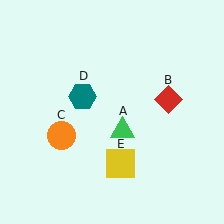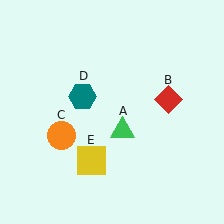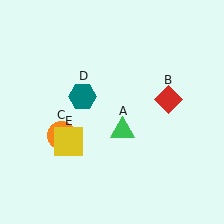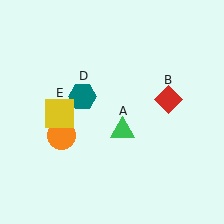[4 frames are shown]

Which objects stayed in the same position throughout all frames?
Green triangle (object A) and red diamond (object B) and orange circle (object C) and teal hexagon (object D) remained stationary.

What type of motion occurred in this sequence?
The yellow square (object E) rotated clockwise around the center of the scene.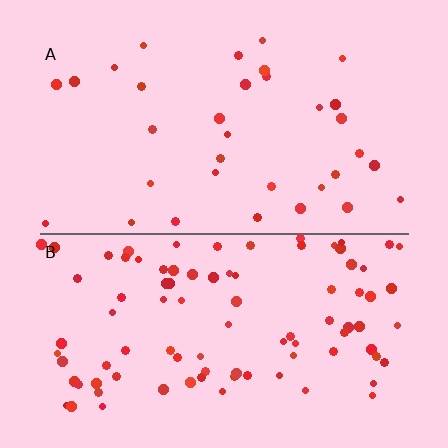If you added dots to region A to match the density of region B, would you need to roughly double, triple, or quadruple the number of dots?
Approximately triple.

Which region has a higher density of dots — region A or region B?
B (the bottom).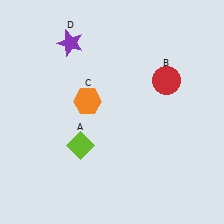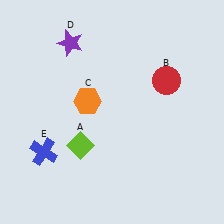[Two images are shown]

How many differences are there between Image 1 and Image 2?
There is 1 difference between the two images.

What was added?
A blue cross (E) was added in Image 2.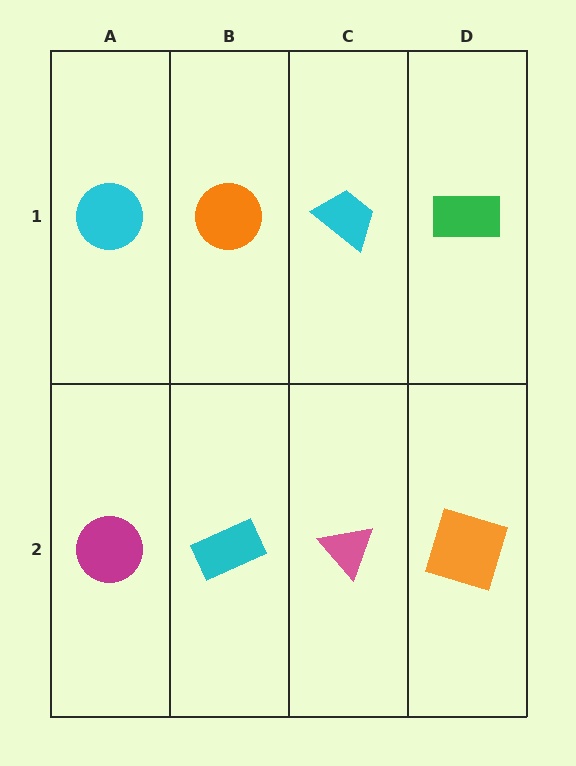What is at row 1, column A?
A cyan circle.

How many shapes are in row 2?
4 shapes.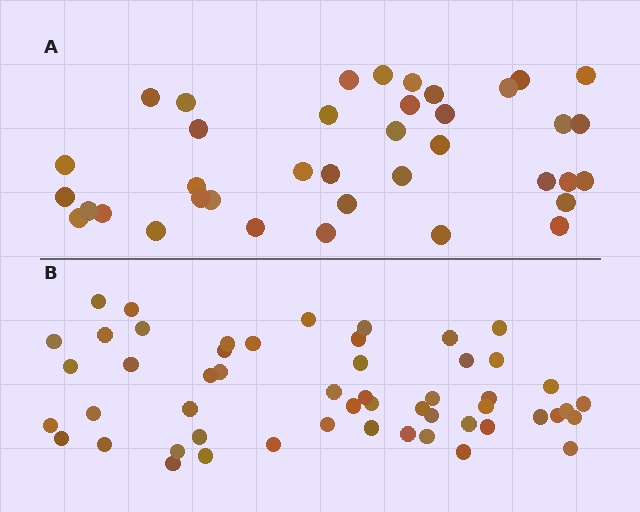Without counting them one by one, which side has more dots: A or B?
Region B (the bottom region) has more dots.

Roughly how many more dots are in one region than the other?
Region B has approximately 15 more dots than region A.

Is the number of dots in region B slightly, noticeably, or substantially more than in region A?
Region B has noticeably more, but not dramatically so. The ratio is roughly 1.4 to 1.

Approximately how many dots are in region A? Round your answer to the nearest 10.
About 40 dots. (The exact count is 38, which rounds to 40.)